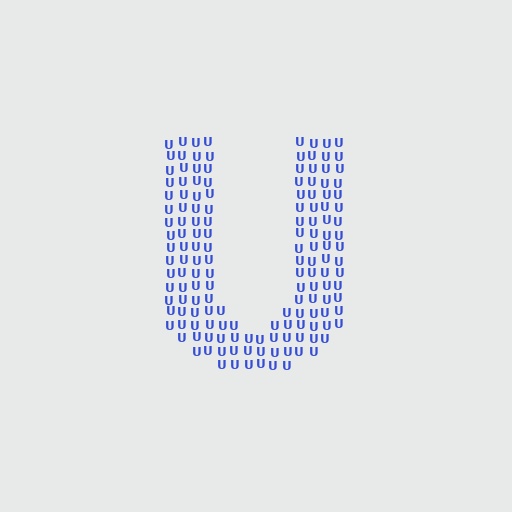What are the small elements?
The small elements are letter U's.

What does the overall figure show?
The overall figure shows the letter U.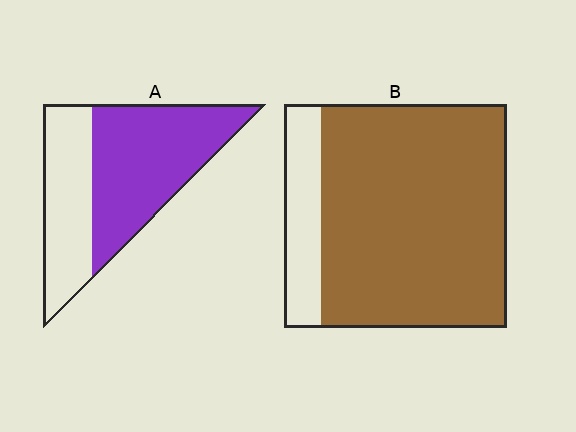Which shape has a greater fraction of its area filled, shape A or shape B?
Shape B.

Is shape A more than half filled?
Yes.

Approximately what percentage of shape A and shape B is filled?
A is approximately 60% and B is approximately 85%.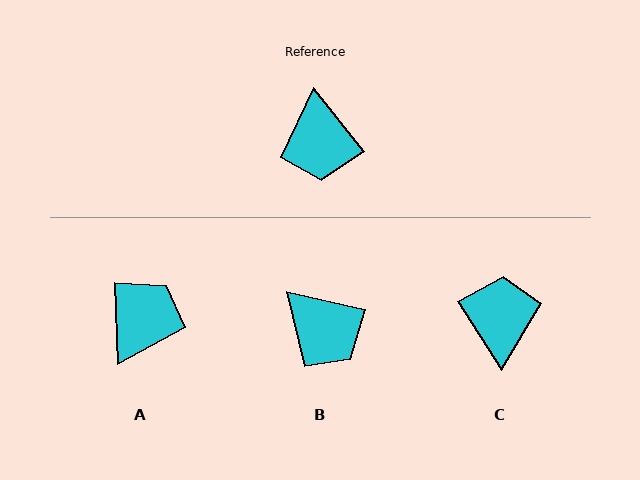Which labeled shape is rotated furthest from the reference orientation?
C, about 174 degrees away.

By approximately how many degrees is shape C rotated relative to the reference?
Approximately 174 degrees counter-clockwise.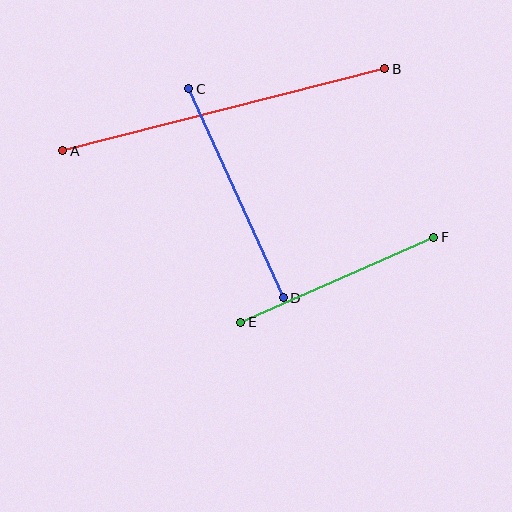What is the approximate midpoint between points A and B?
The midpoint is at approximately (224, 110) pixels.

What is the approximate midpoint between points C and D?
The midpoint is at approximately (236, 193) pixels.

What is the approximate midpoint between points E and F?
The midpoint is at approximately (337, 280) pixels.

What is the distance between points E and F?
The distance is approximately 211 pixels.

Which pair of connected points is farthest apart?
Points A and B are farthest apart.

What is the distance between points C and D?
The distance is approximately 229 pixels.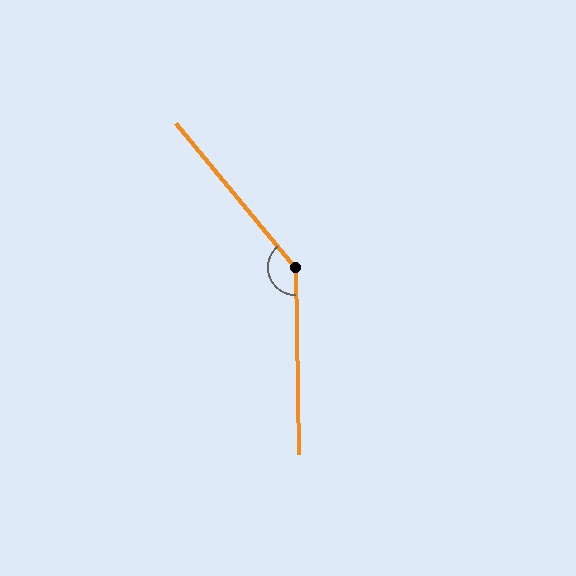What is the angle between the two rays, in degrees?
Approximately 142 degrees.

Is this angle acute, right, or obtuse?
It is obtuse.